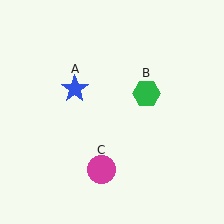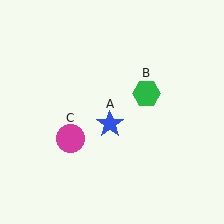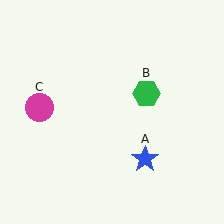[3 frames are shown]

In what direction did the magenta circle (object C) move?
The magenta circle (object C) moved up and to the left.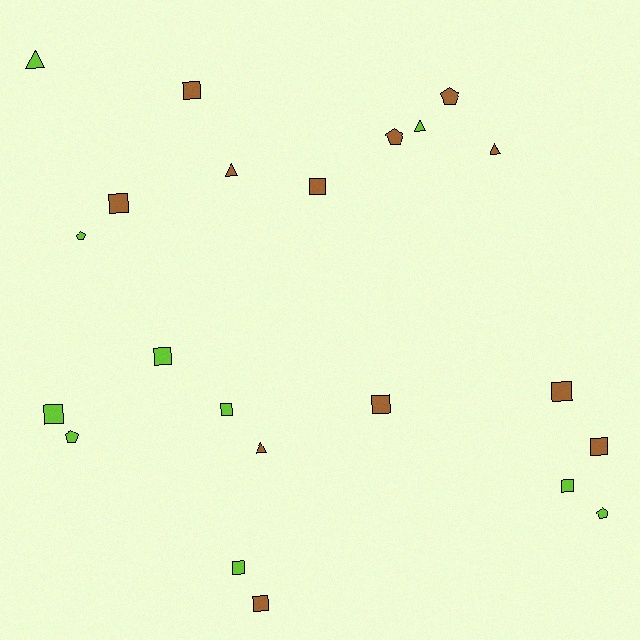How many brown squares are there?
There are 7 brown squares.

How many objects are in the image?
There are 22 objects.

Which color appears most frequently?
Brown, with 12 objects.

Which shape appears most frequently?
Square, with 12 objects.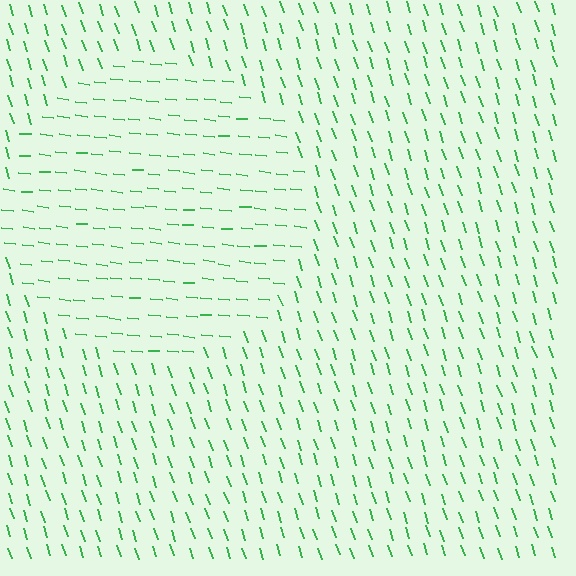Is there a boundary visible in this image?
Yes, there is a texture boundary formed by a change in line orientation.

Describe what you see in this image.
The image is filled with small green line segments. A circle region in the image has lines oriented differently from the surrounding lines, creating a visible texture boundary.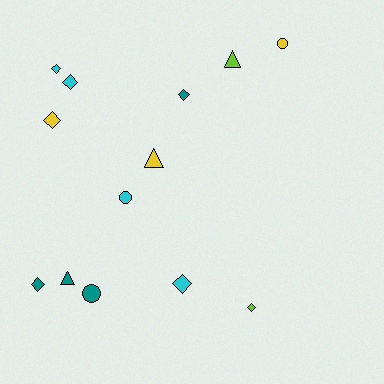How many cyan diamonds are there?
There are 3 cyan diamonds.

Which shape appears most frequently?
Diamond, with 7 objects.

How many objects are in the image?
There are 13 objects.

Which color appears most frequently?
Cyan, with 4 objects.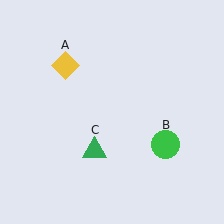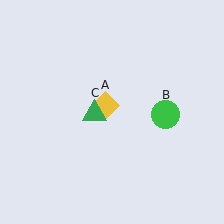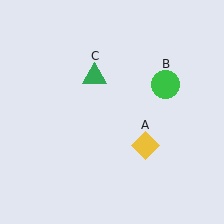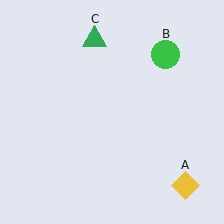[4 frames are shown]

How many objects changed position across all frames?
3 objects changed position: yellow diamond (object A), green circle (object B), green triangle (object C).